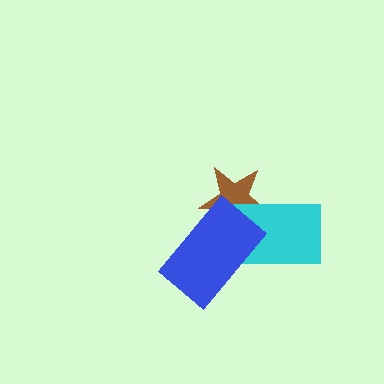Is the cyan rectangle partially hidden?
Yes, it is partially covered by another shape.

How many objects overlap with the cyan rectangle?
2 objects overlap with the cyan rectangle.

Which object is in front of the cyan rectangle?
The blue rectangle is in front of the cyan rectangle.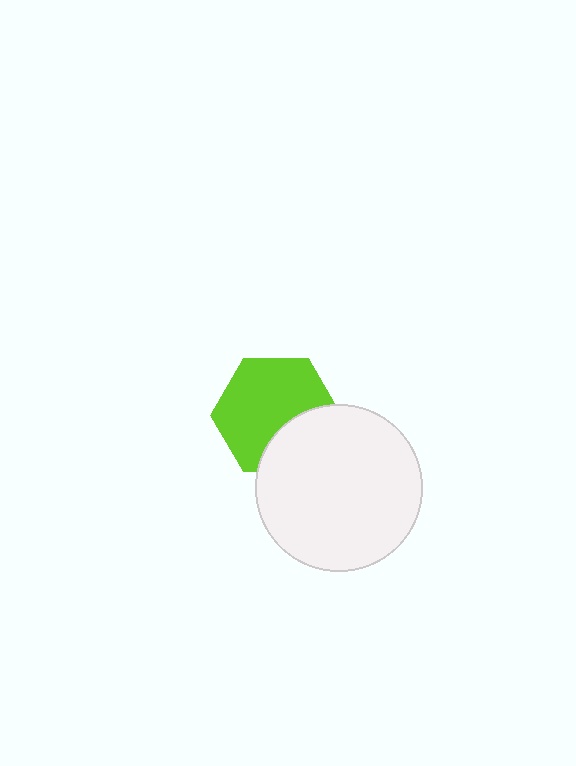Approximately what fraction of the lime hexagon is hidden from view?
Roughly 30% of the lime hexagon is hidden behind the white circle.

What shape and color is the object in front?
The object in front is a white circle.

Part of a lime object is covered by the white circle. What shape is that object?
It is a hexagon.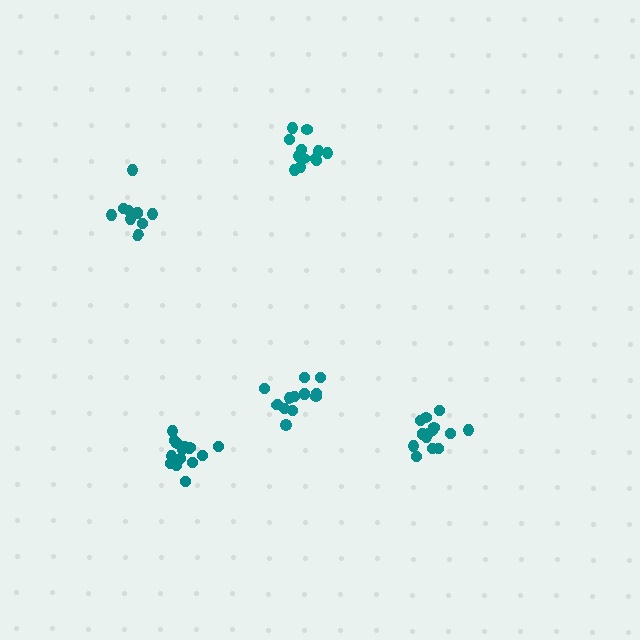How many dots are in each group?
Group 1: 12 dots, Group 2: 10 dots, Group 3: 15 dots, Group 4: 13 dots, Group 5: 16 dots (66 total).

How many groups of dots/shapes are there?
There are 5 groups.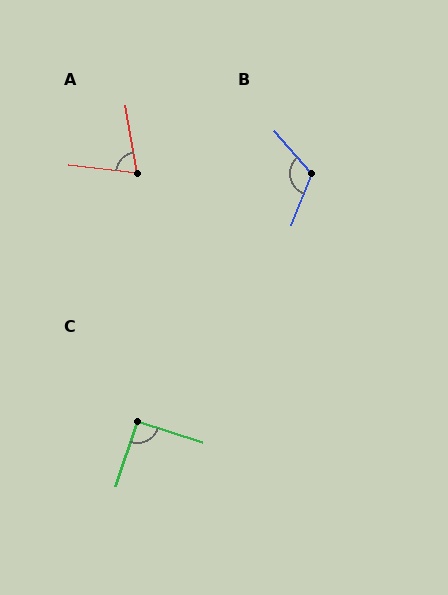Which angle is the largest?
B, at approximately 117 degrees.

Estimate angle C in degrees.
Approximately 90 degrees.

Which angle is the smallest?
A, at approximately 73 degrees.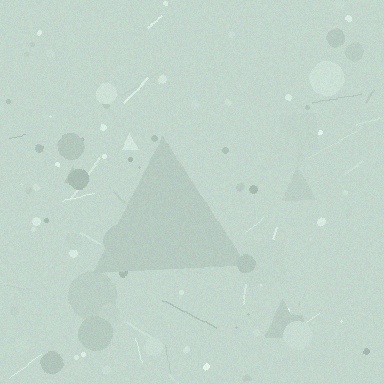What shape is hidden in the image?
A triangle is hidden in the image.